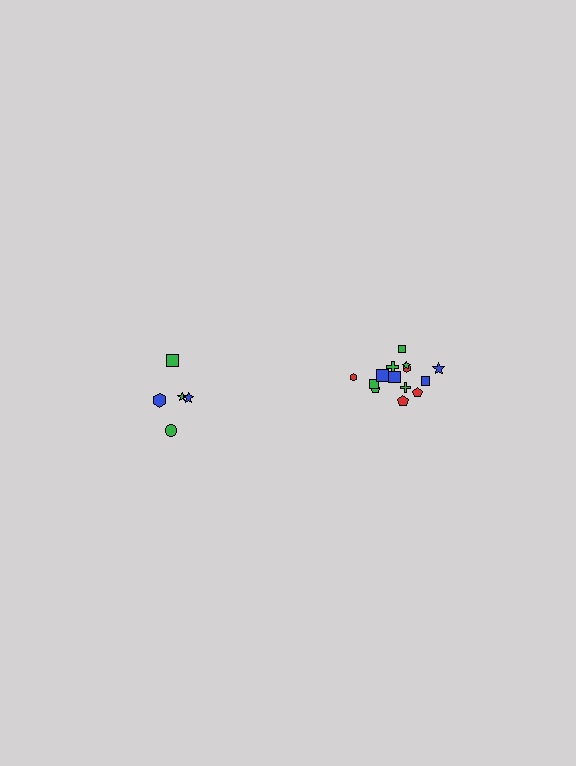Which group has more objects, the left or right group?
The right group.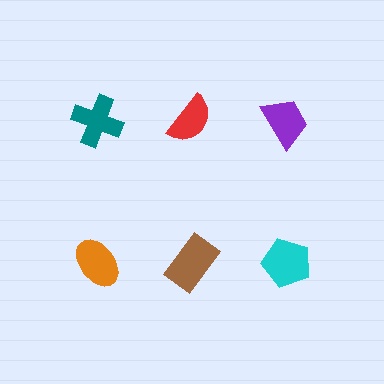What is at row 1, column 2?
A red semicircle.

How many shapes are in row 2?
3 shapes.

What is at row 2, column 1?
An orange ellipse.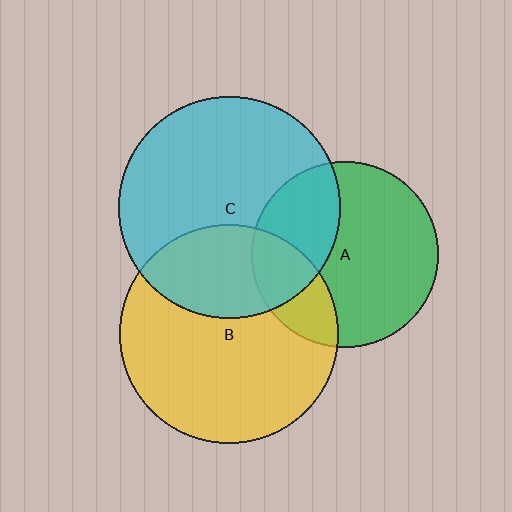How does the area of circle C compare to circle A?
Approximately 1.4 times.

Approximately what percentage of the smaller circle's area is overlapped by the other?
Approximately 35%.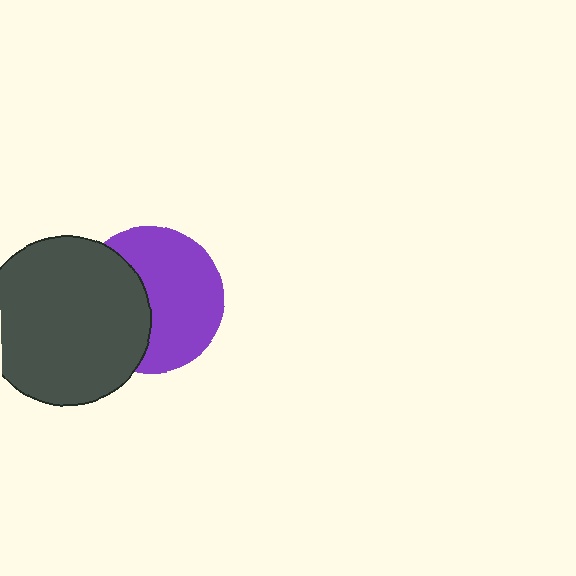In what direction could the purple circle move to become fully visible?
The purple circle could move right. That would shift it out from behind the dark gray circle entirely.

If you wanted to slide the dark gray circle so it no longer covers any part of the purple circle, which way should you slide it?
Slide it left — that is the most direct way to separate the two shapes.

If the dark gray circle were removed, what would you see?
You would see the complete purple circle.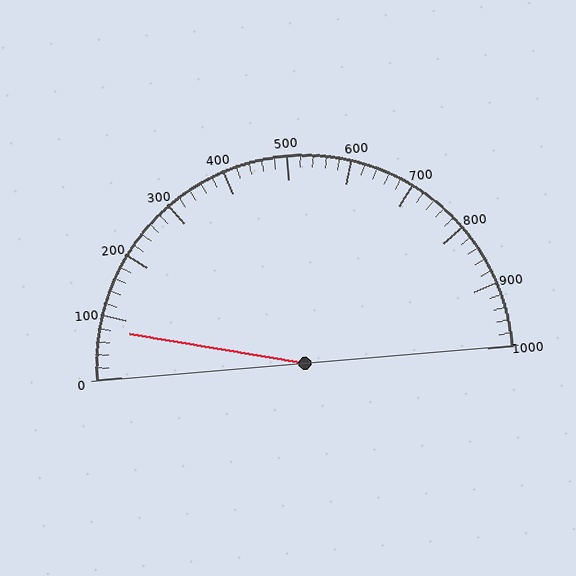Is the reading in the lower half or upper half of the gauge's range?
The reading is in the lower half of the range (0 to 1000).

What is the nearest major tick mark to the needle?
The nearest major tick mark is 100.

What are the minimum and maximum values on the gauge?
The gauge ranges from 0 to 1000.